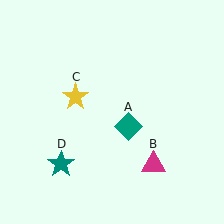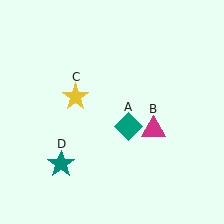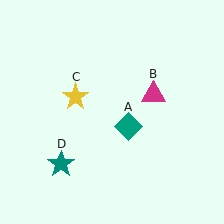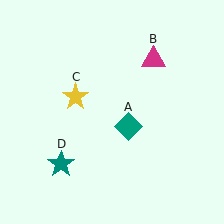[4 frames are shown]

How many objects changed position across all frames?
1 object changed position: magenta triangle (object B).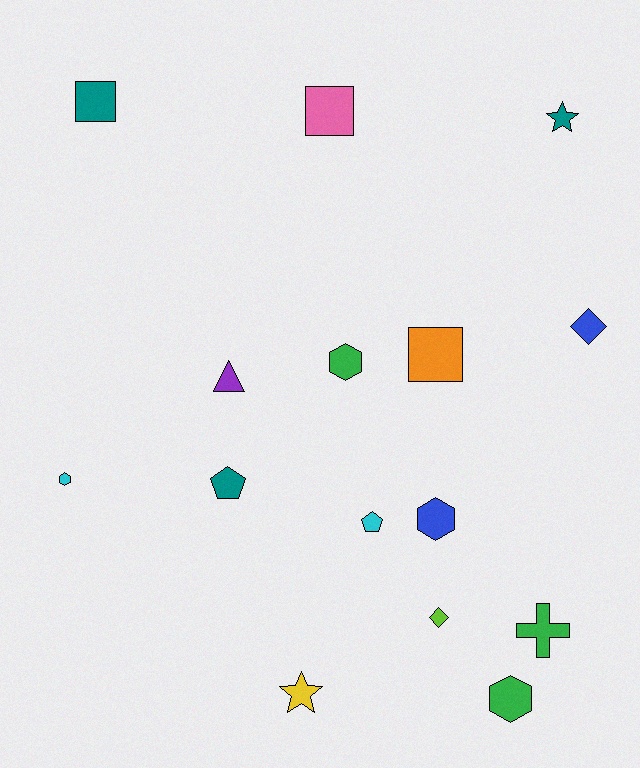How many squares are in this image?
There are 3 squares.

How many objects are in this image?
There are 15 objects.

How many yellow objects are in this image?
There is 1 yellow object.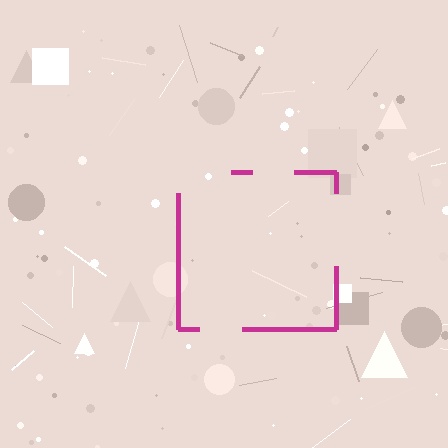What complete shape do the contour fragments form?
The contour fragments form a square.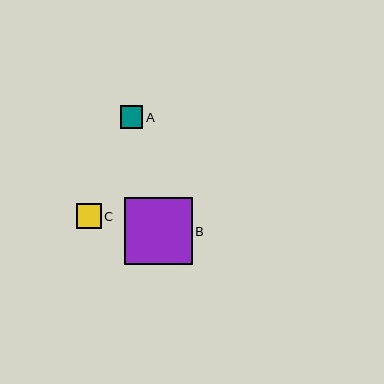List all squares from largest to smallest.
From largest to smallest: B, C, A.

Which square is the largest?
Square B is the largest with a size of approximately 67 pixels.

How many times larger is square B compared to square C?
Square B is approximately 2.7 times the size of square C.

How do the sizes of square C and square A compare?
Square C and square A are approximately the same size.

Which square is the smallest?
Square A is the smallest with a size of approximately 23 pixels.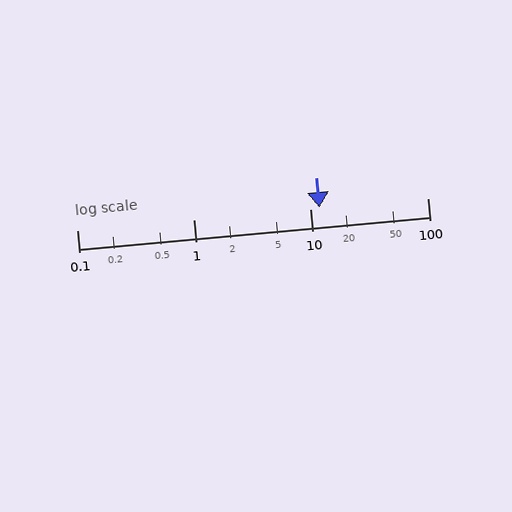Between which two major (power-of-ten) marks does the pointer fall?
The pointer is between 10 and 100.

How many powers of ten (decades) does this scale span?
The scale spans 3 decades, from 0.1 to 100.